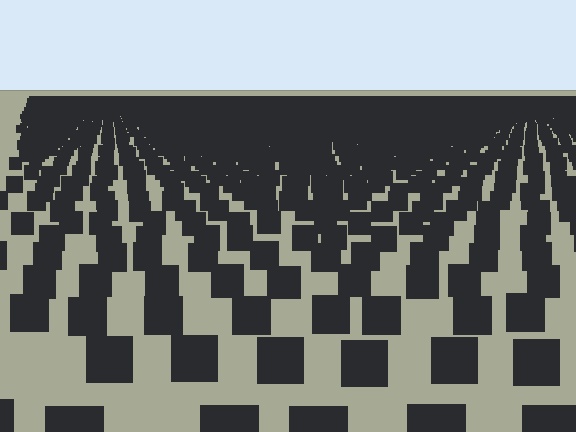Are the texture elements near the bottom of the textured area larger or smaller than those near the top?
Larger. Near the bottom, elements are closer to the viewer and appear at a bigger on-screen size.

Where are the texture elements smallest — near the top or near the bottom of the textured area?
Near the top.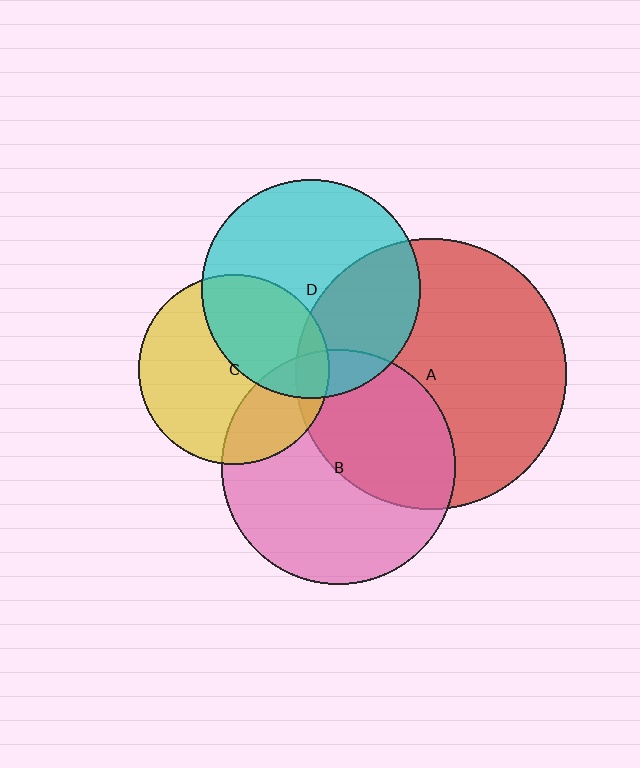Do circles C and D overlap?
Yes.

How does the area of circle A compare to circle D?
Approximately 1.5 times.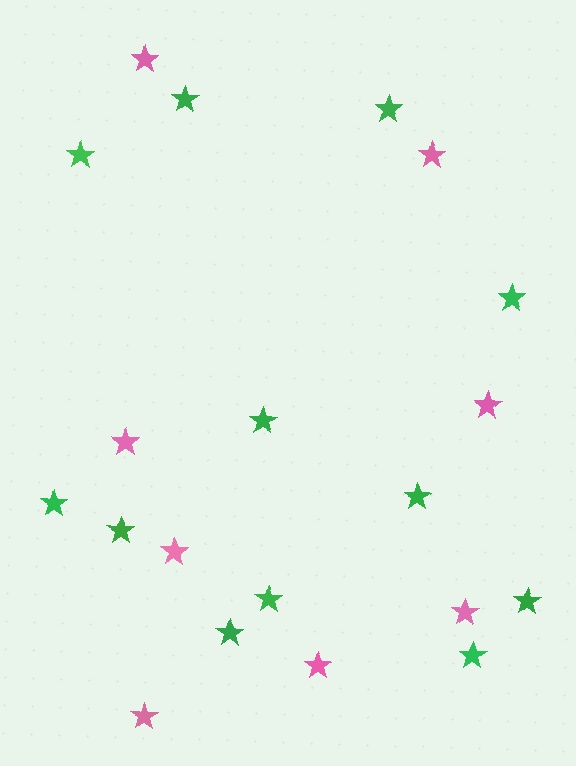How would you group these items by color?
There are 2 groups: one group of pink stars (8) and one group of green stars (12).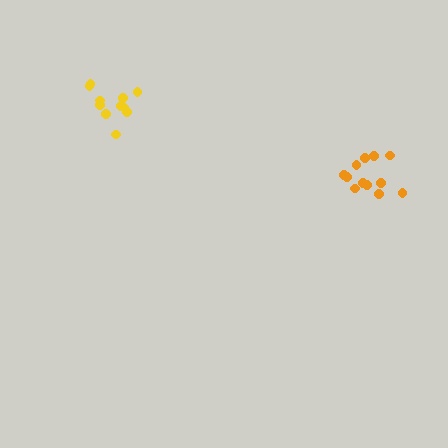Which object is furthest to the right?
The orange cluster is rightmost.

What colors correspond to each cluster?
The clusters are colored: orange, yellow.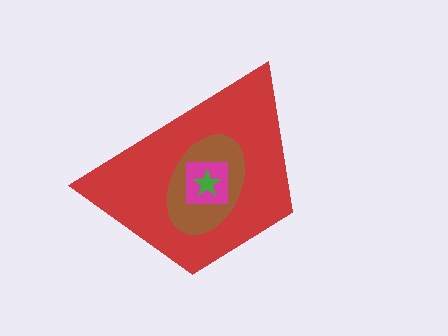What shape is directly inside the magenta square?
The green star.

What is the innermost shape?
The green star.